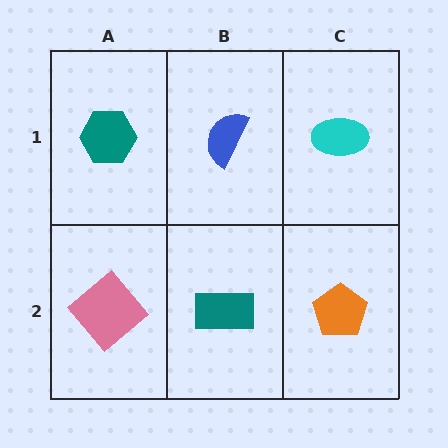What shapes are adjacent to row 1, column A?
A pink diamond (row 2, column A), a blue semicircle (row 1, column B).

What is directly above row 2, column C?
A cyan ellipse.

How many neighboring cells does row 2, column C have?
2.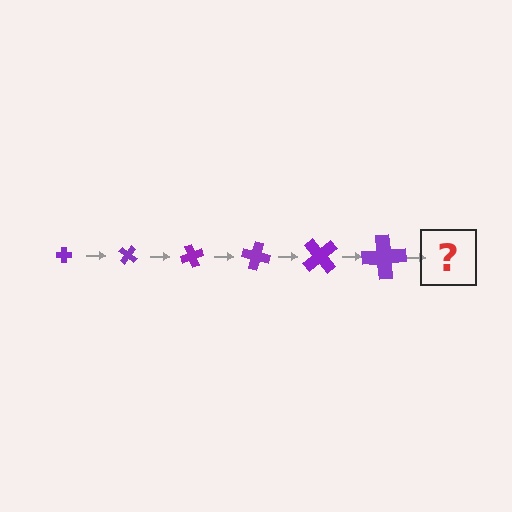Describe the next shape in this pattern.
It should be a cross, larger than the previous one and rotated 210 degrees from the start.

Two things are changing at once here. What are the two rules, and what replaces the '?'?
The two rules are that the cross grows larger each step and it rotates 35 degrees each step. The '?' should be a cross, larger than the previous one and rotated 210 degrees from the start.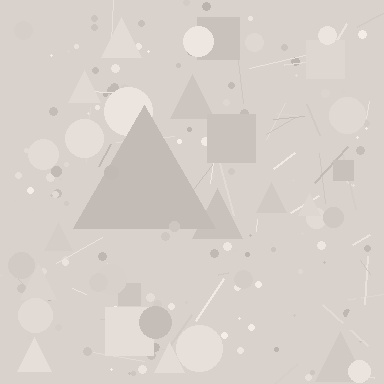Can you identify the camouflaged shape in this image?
The camouflaged shape is a triangle.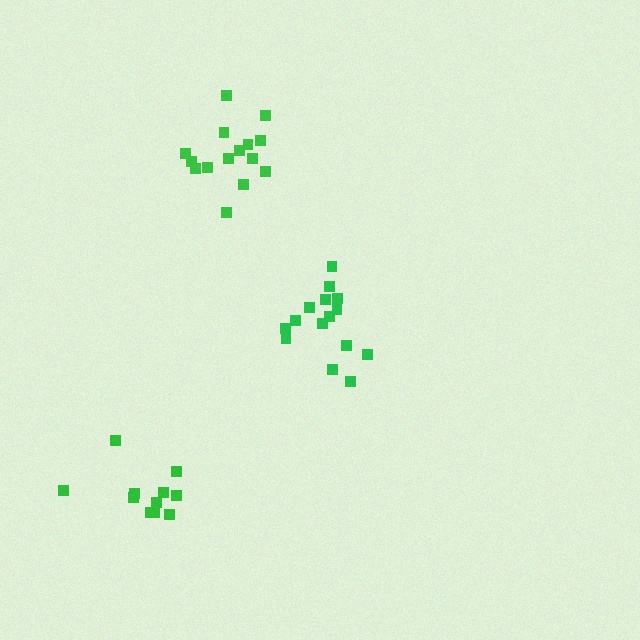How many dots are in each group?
Group 1: 15 dots, Group 2: 15 dots, Group 3: 11 dots (41 total).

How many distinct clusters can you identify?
There are 3 distinct clusters.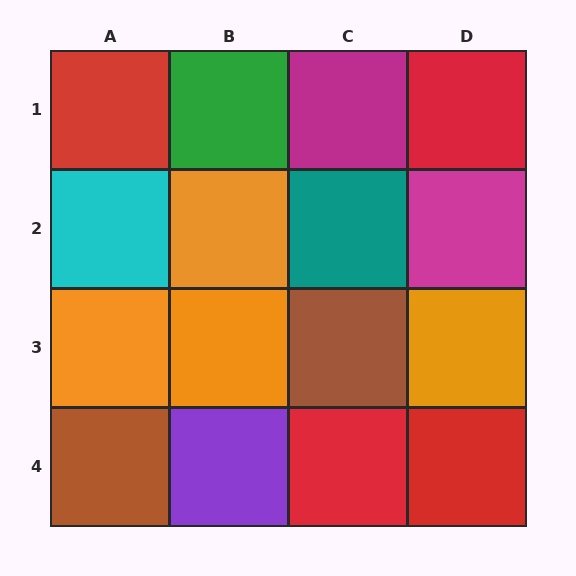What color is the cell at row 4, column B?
Purple.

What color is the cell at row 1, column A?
Red.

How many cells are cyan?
1 cell is cyan.